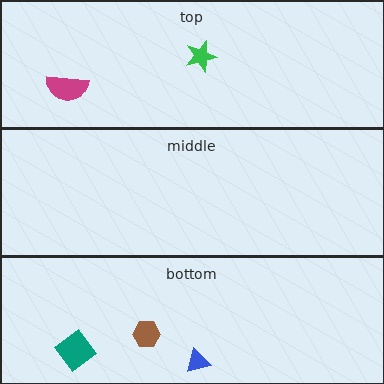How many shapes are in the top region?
2.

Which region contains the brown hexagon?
The bottom region.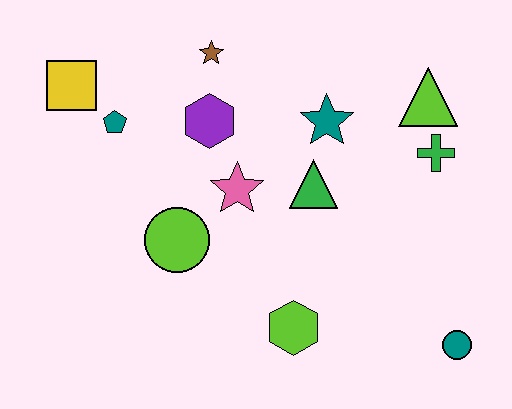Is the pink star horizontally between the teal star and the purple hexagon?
Yes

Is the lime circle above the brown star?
No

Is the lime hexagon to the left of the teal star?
Yes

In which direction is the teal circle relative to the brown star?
The teal circle is below the brown star.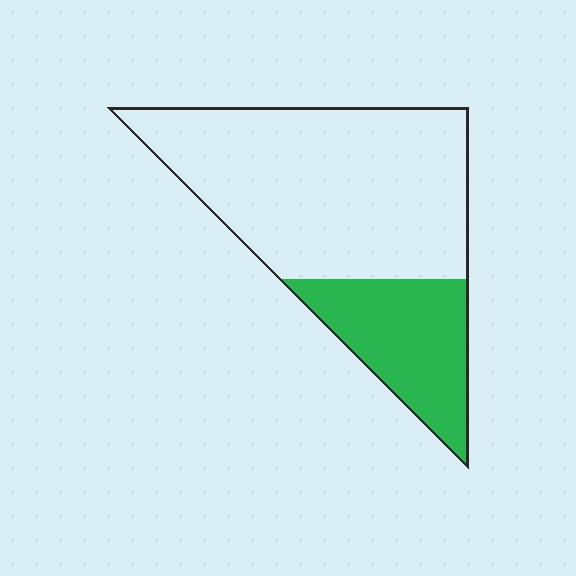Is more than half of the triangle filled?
No.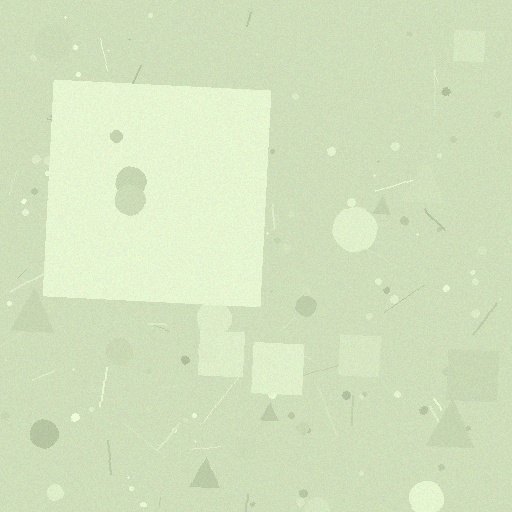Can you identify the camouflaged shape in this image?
The camouflaged shape is a square.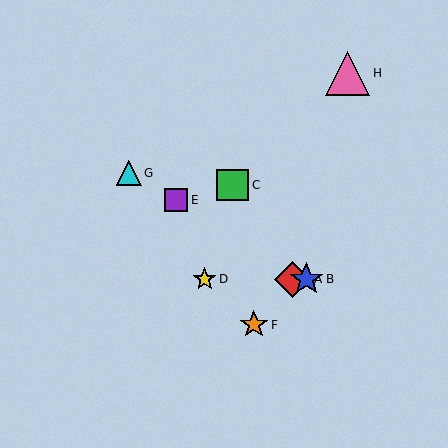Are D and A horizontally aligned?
Yes, both are at y≈279.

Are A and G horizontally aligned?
No, A is at y≈279 and G is at y≈173.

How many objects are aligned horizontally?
3 objects (A, B, D) are aligned horizontally.